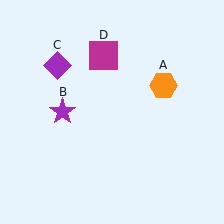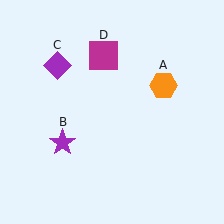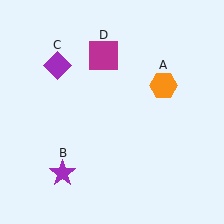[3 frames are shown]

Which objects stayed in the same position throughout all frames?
Orange hexagon (object A) and purple diamond (object C) and magenta square (object D) remained stationary.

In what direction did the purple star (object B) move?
The purple star (object B) moved down.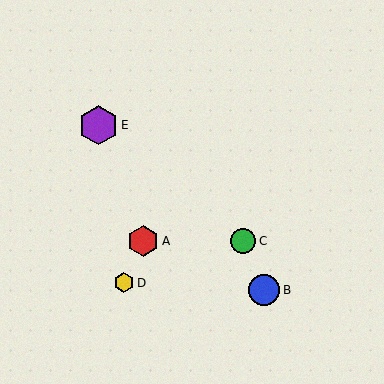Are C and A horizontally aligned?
Yes, both are at y≈241.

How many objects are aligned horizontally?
2 objects (A, C) are aligned horizontally.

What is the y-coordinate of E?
Object E is at y≈125.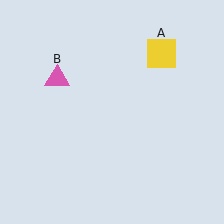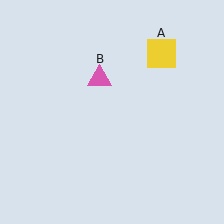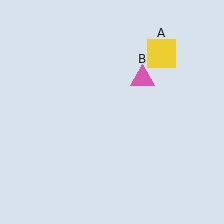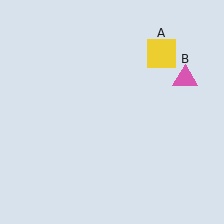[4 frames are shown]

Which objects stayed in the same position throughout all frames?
Yellow square (object A) remained stationary.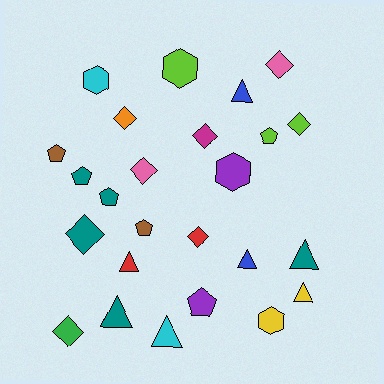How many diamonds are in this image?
There are 8 diamonds.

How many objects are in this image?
There are 25 objects.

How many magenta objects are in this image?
There is 1 magenta object.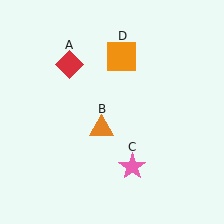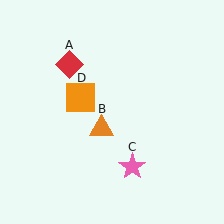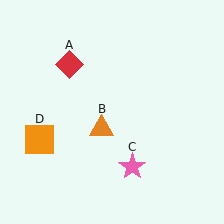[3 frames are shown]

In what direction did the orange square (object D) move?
The orange square (object D) moved down and to the left.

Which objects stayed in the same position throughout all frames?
Red diamond (object A) and orange triangle (object B) and pink star (object C) remained stationary.